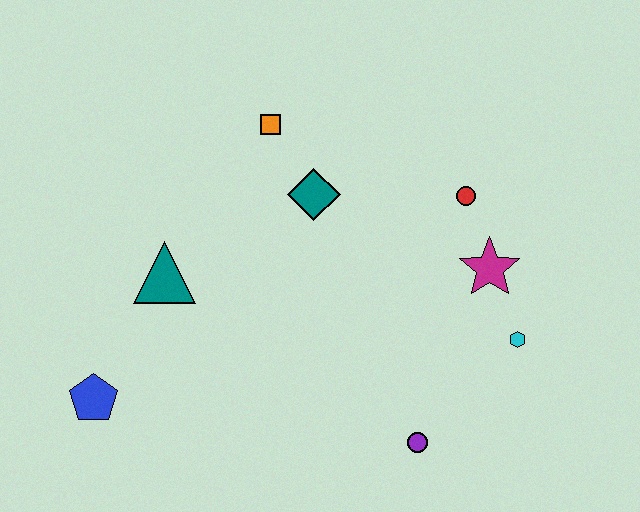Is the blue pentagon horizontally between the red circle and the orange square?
No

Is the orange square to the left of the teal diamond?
Yes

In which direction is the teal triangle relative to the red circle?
The teal triangle is to the left of the red circle.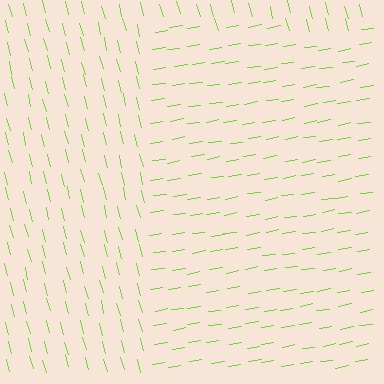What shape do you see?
I see a rectangle.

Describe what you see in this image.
The image is filled with small lime line segments. A rectangle region in the image has lines oriented differently from the surrounding lines, creating a visible texture boundary.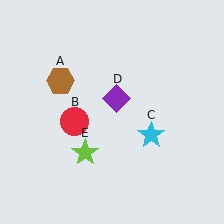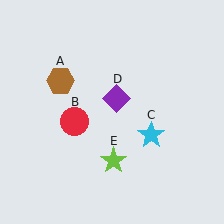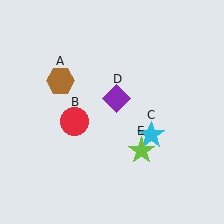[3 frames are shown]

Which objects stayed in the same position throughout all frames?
Brown hexagon (object A) and red circle (object B) and cyan star (object C) and purple diamond (object D) remained stationary.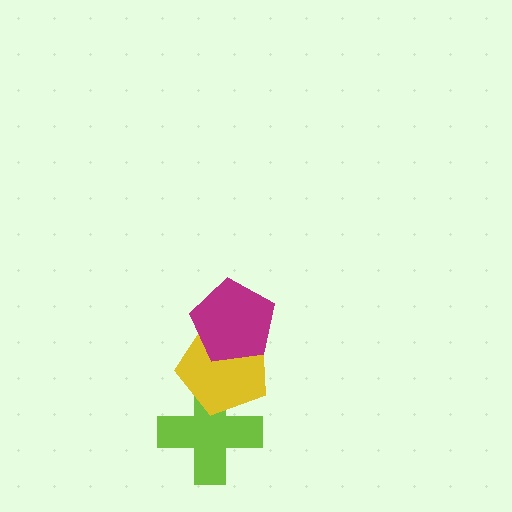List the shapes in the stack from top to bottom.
From top to bottom: the magenta pentagon, the yellow pentagon, the lime cross.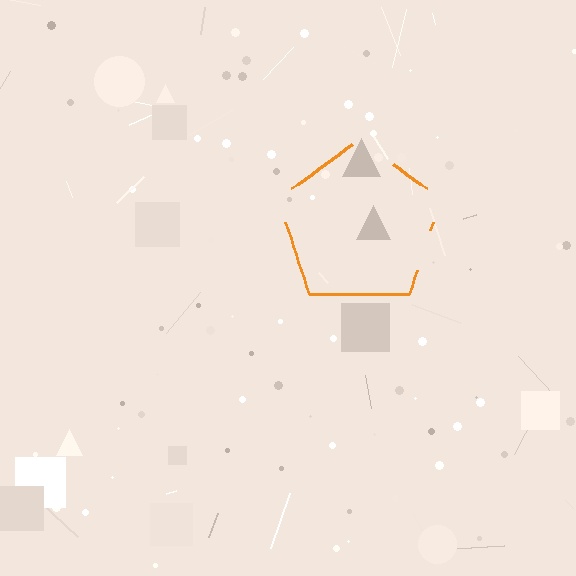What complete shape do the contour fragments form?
The contour fragments form a pentagon.